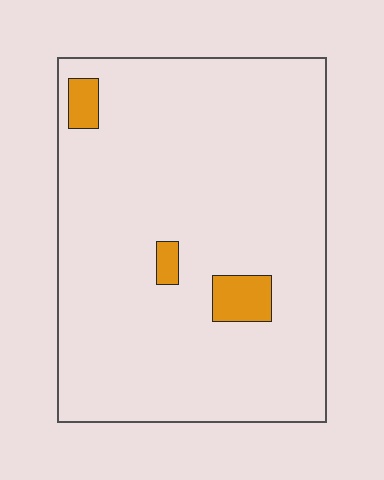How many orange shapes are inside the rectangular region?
3.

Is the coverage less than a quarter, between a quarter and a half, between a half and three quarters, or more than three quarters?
Less than a quarter.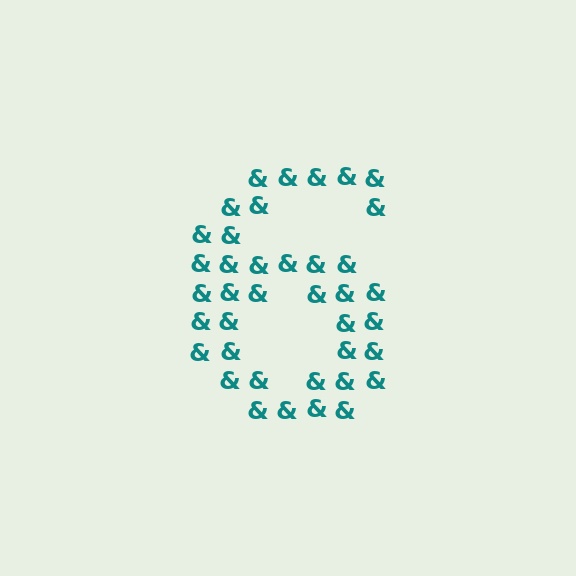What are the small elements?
The small elements are ampersands.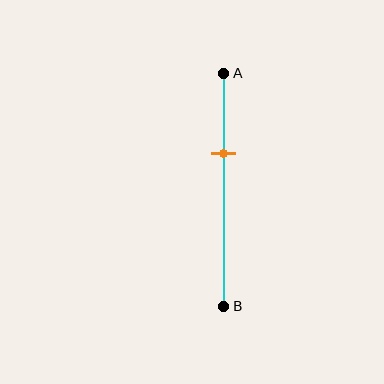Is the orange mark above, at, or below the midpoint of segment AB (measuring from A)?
The orange mark is above the midpoint of segment AB.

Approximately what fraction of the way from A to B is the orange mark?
The orange mark is approximately 35% of the way from A to B.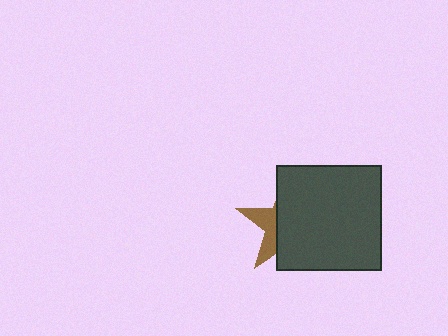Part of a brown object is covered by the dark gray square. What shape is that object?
It is a star.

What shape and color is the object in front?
The object in front is a dark gray square.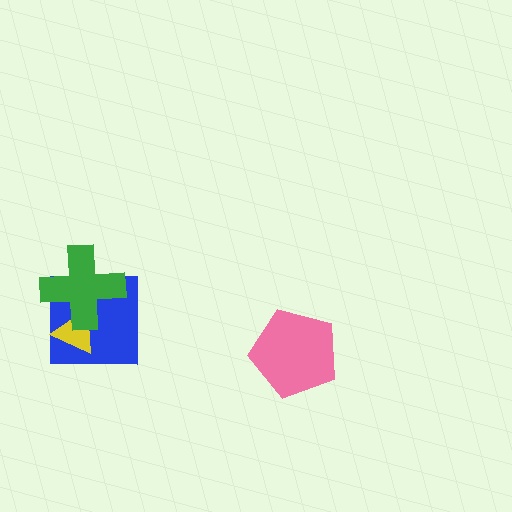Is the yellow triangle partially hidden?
Yes, it is partially covered by another shape.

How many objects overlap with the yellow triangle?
2 objects overlap with the yellow triangle.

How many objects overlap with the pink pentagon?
0 objects overlap with the pink pentagon.